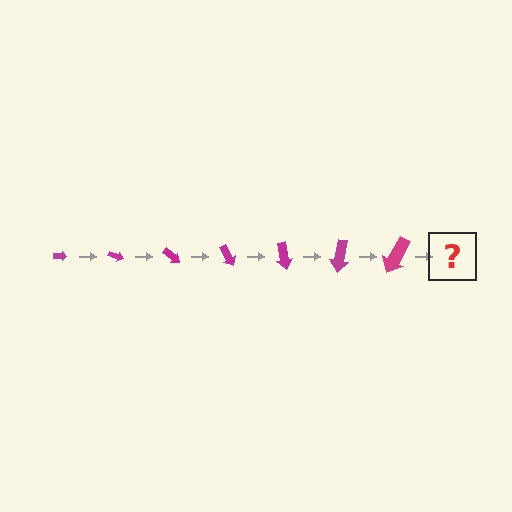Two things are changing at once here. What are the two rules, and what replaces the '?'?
The two rules are that the arrow grows larger each step and it rotates 20 degrees each step. The '?' should be an arrow, larger than the previous one and rotated 140 degrees from the start.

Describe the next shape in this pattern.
It should be an arrow, larger than the previous one and rotated 140 degrees from the start.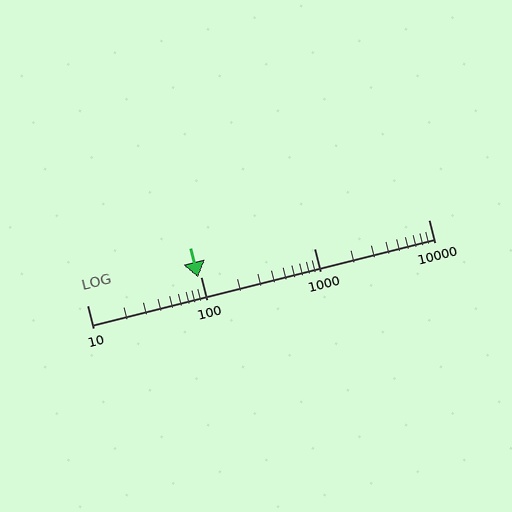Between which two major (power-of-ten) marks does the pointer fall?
The pointer is between 10 and 100.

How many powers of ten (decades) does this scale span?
The scale spans 3 decades, from 10 to 10000.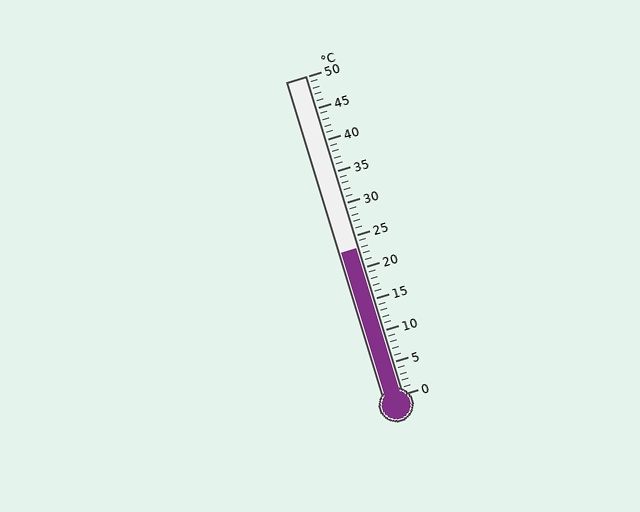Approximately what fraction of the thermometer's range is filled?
The thermometer is filled to approximately 45% of its range.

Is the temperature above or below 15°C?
The temperature is above 15°C.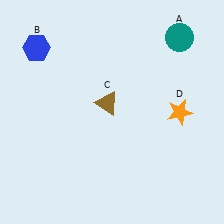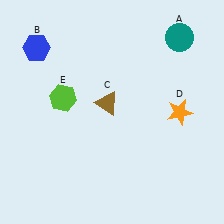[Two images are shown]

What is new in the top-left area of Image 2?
A lime hexagon (E) was added in the top-left area of Image 2.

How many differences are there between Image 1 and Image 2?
There is 1 difference between the two images.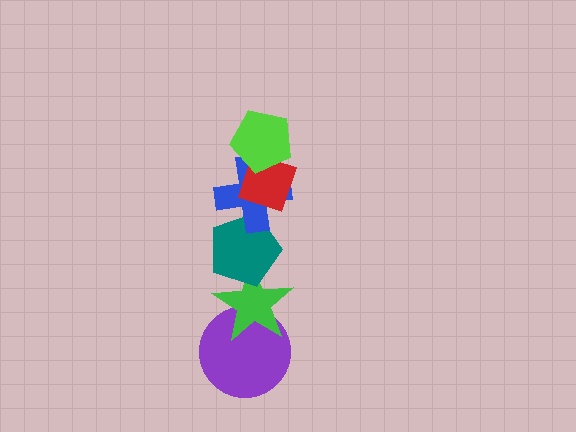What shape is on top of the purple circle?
The green star is on top of the purple circle.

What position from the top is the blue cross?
The blue cross is 3rd from the top.